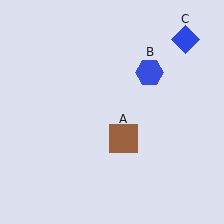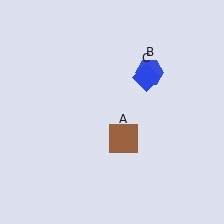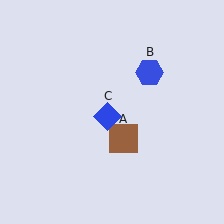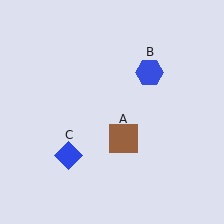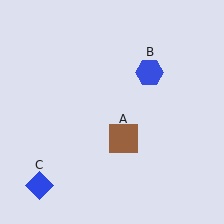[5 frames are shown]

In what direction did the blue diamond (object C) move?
The blue diamond (object C) moved down and to the left.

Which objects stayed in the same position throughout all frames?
Brown square (object A) and blue hexagon (object B) remained stationary.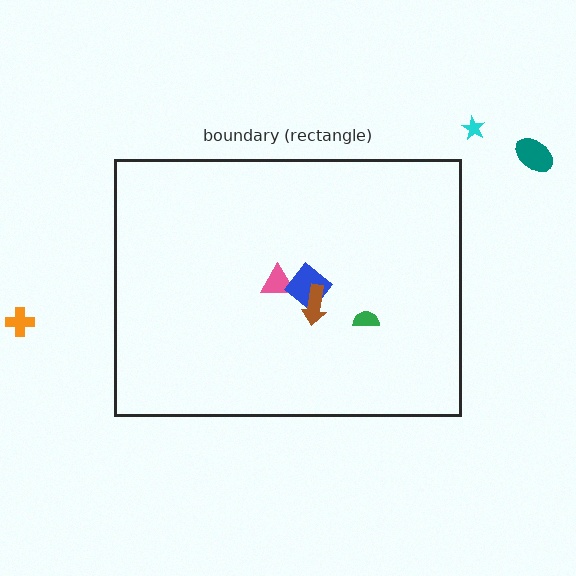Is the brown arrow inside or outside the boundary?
Inside.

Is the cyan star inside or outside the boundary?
Outside.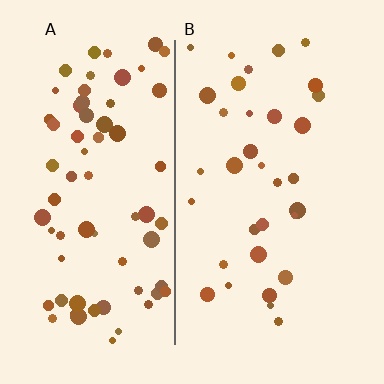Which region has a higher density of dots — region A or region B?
A (the left).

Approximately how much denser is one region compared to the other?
Approximately 2.1× — region A over region B.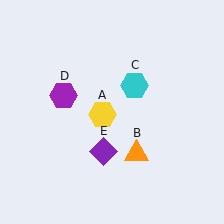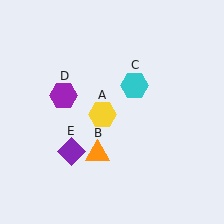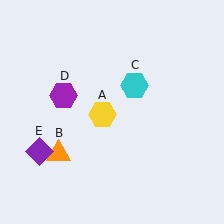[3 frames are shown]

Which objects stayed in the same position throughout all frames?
Yellow hexagon (object A) and cyan hexagon (object C) and purple hexagon (object D) remained stationary.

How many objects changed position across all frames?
2 objects changed position: orange triangle (object B), purple diamond (object E).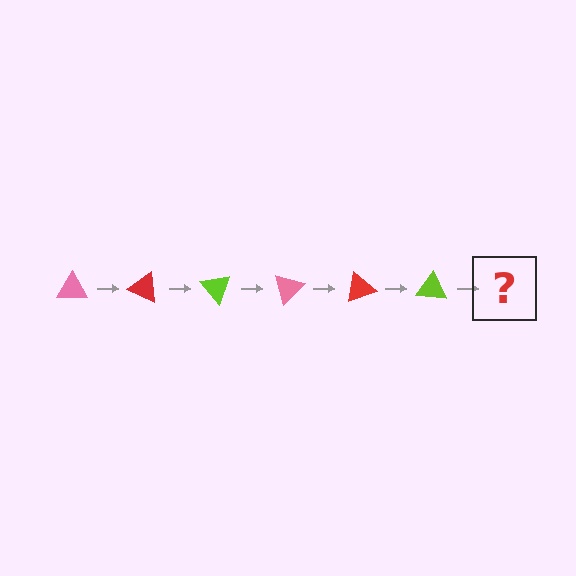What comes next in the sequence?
The next element should be a pink triangle, rotated 150 degrees from the start.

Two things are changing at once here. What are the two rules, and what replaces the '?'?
The two rules are that it rotates 25 degrees each step and the color cycles through pink, red, and lime. The '?' should be a pink triangle, rotated 150 degrees from the start.